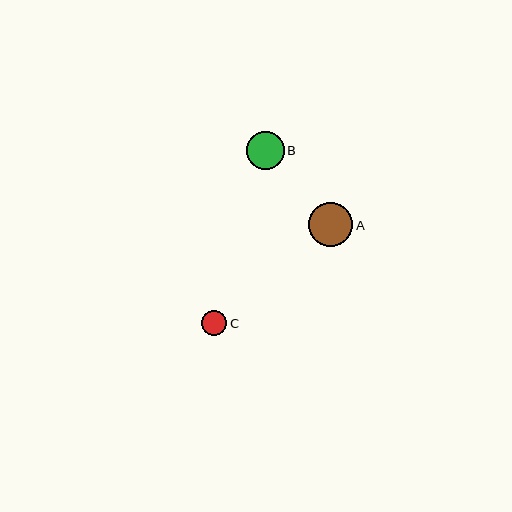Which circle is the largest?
Circle A is the largest with a size of approximately 44 pixels.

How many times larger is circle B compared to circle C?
Circle B is approximately 1.5 times the size of circle C.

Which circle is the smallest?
Circle C is the smallest with a size of approximately 25 pixels.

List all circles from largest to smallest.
From largest to smallest: A, B, C.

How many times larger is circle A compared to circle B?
Circle A is approximately 1.2 times the size of circle B.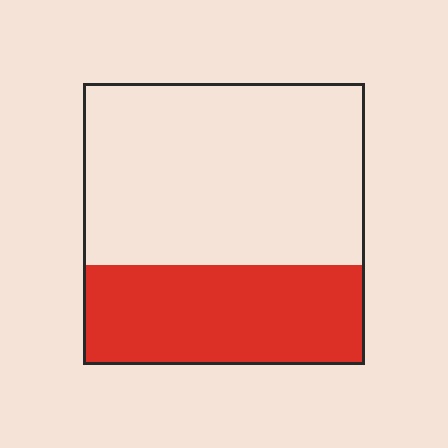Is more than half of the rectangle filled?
No.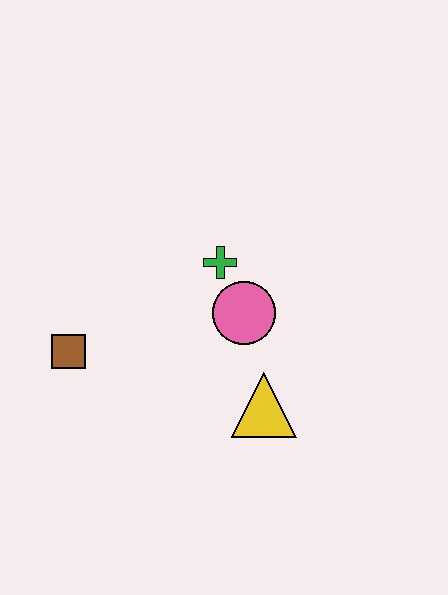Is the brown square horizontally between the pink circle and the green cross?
No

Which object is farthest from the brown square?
The yellow triangle is farthest from the brown square.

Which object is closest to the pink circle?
The green cross is closest to the pink circle.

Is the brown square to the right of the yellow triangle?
No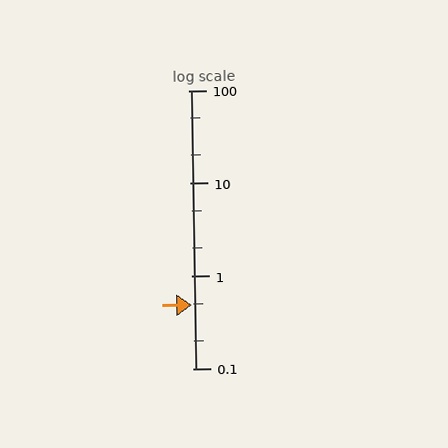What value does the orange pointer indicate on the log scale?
The pointer indicates approximately 0.48.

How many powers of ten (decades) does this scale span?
The scale spans 3 decades, from 0.1 to 100.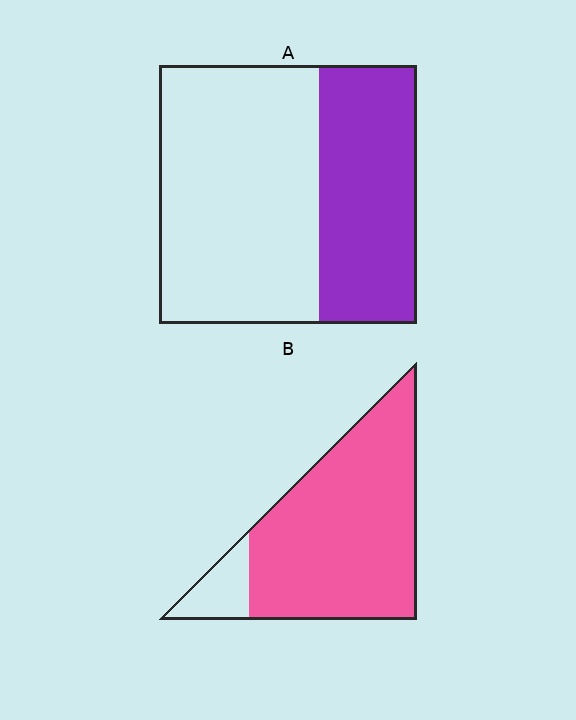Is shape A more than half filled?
No.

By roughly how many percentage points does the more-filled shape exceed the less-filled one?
By roughly 50 percentage points (B over A).